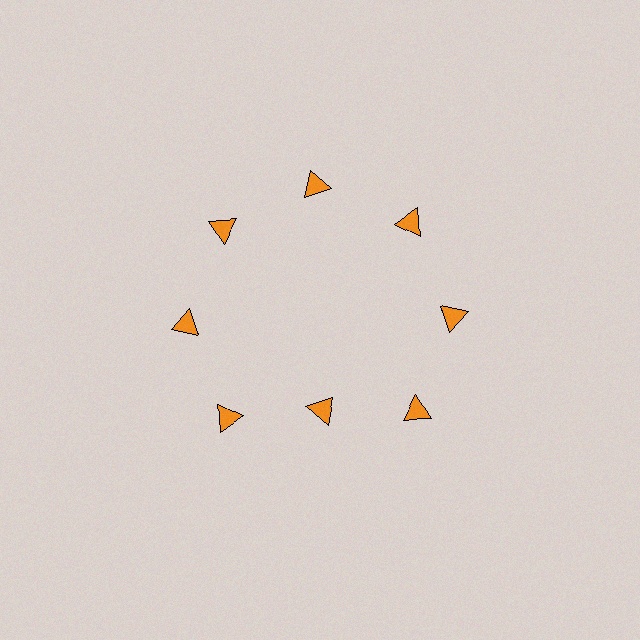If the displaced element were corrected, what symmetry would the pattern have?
It would have 8-fold rotational symmetry — the pattern would map onto itself every 45 degrees.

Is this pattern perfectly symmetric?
No. The 8 orange triangles are arranged in a ring, but one element near the 6 o'clock position is pulled inward toward the center, breaking the 8-fold rotational symmetry.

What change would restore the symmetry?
The symmetry would be restored by moving it outward, back onto the ring so that all 8 triangles sit at equal angles and equal distance from the center.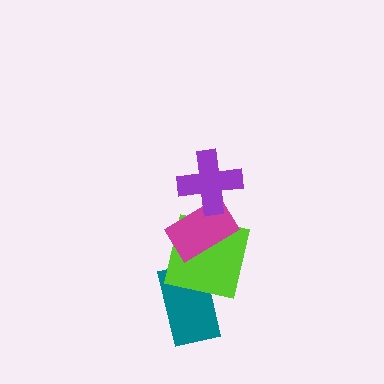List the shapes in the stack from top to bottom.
From top to bottom: the purple cross, the magenta rectangle, the lime square, the teal rectangle.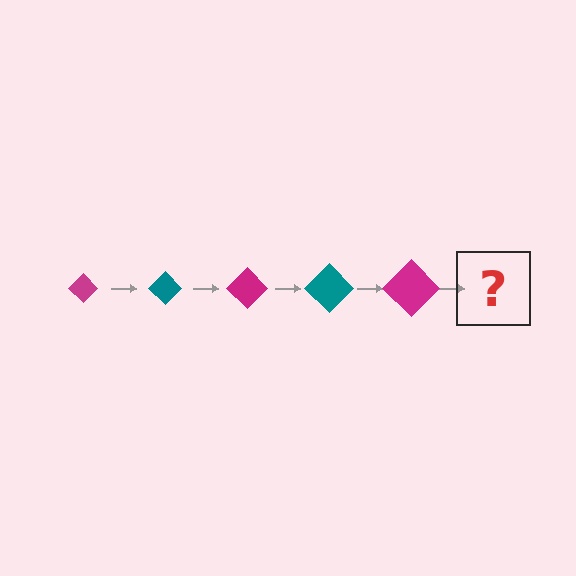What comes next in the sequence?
The next element should be a teal diamond, larger than the previous one.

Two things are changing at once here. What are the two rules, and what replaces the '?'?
The two rules are that the diamond grows larger each step and the color cycles through magenta and teal. The '?' should be a teal diamond, larger than the previous one.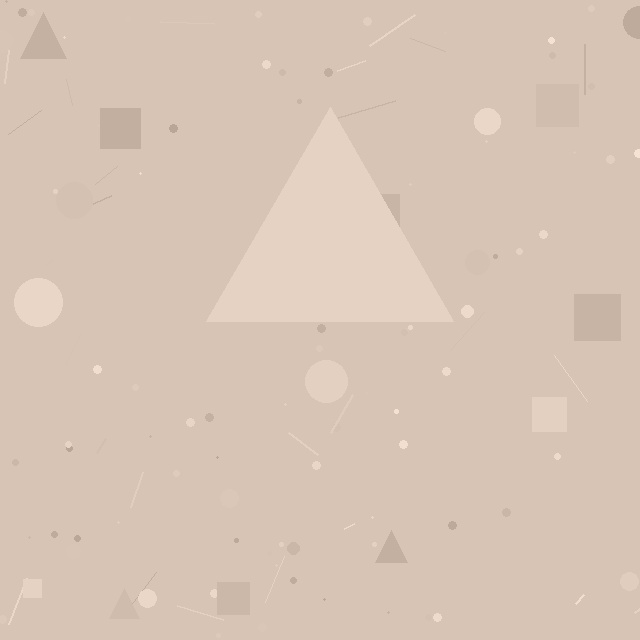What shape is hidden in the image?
A triangle is hidden in the image.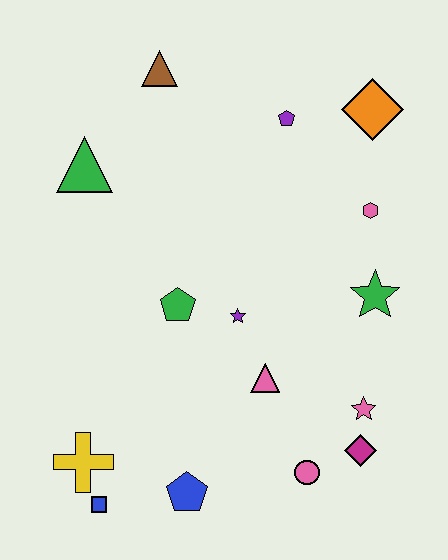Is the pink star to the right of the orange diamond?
No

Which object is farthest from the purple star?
The brown triangle is farthest from the purple star.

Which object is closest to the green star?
The pink hexagon is closest to the green star.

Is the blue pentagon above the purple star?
No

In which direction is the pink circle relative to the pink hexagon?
The pink circle is below the pink hexagon.